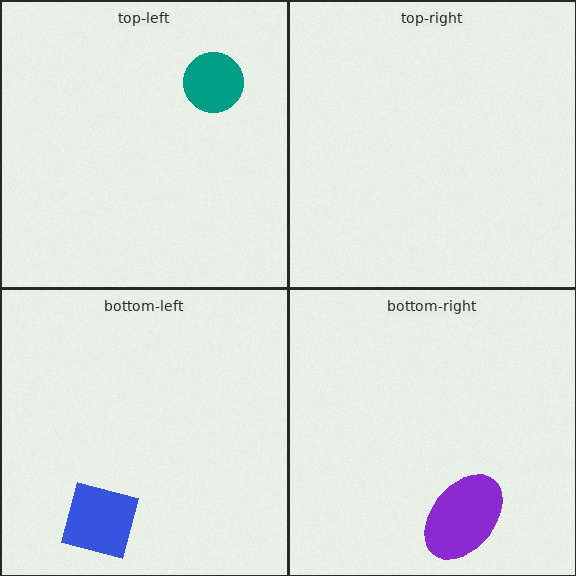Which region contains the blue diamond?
The bottom-left region.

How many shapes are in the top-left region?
1.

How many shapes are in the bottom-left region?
1.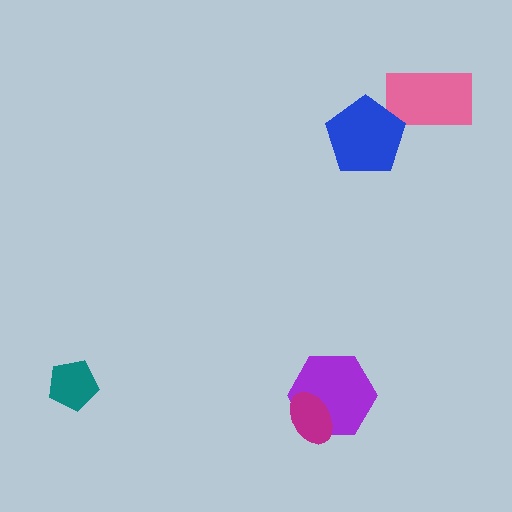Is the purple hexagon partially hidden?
Yes, it is partially covered by another shape.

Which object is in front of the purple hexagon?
The magenta ellipse is in front of the purple hexagon.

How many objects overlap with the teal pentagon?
0 objects overlap with the teal pentagon.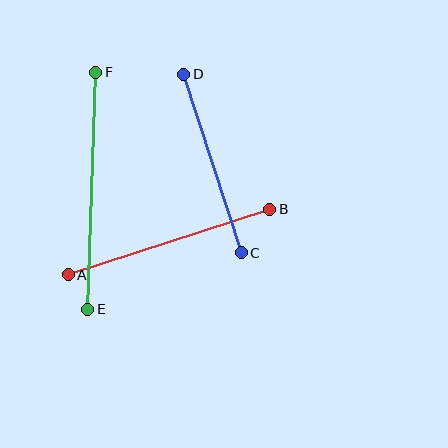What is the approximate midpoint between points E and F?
The midpoint is at approximately (92, 191) pixels.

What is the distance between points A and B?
The distance is approximately 212 pixels.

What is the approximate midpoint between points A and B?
The midpoint is at approximately (169, 242) pixels.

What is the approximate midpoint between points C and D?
The midpoint is at approximately (213, 164) pixels.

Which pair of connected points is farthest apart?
Points E and F are farthest apart.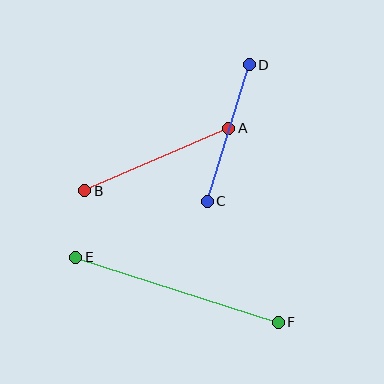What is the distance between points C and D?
The distance is approximately 143 pixels.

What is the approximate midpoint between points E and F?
The midpoint is at approximately (177, 290) pixels.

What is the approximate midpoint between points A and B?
The midpoint is at approximately (157, 160) pixels.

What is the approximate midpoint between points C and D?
The midpoint is at approximately (228, 133) pixels.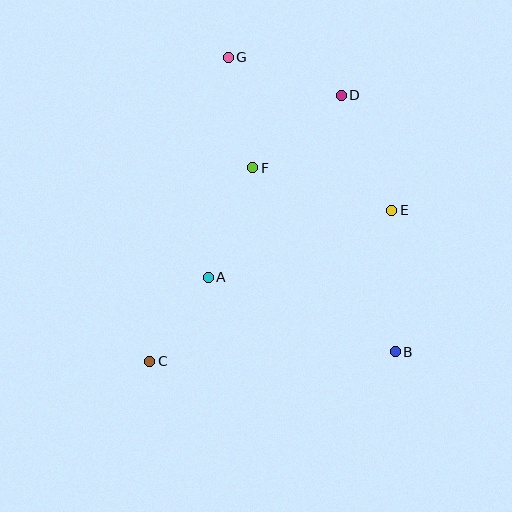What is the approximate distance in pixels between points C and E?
The distance between C and E is approximately 285 pixels.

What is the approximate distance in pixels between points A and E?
The distance between A and E is approximately 195 pixels.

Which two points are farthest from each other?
Points B and G are farthest from each other.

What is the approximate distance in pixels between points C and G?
The distance between C and G is approximately 314 pixels.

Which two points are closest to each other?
Points A and C are closest to each other.